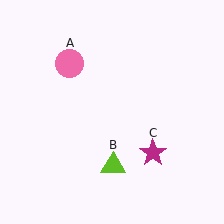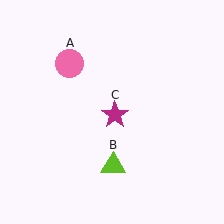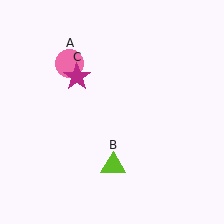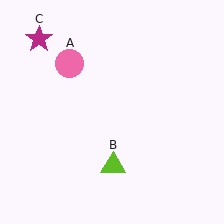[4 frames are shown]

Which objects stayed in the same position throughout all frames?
Pink circle (object A) and lime triangle (object B) remained stationary.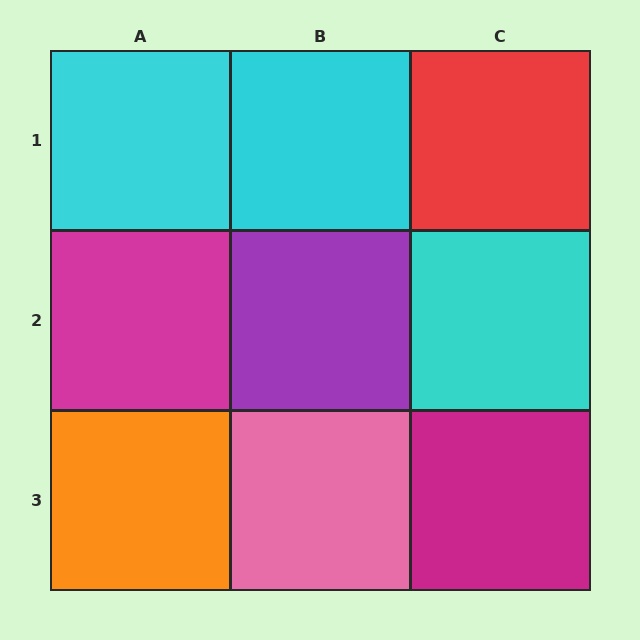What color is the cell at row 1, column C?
Red.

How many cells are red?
1 cell is red.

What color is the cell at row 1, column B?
Cyan.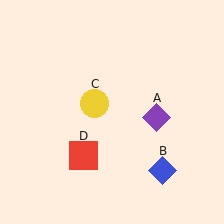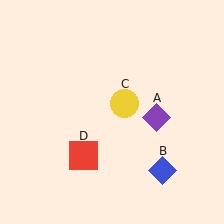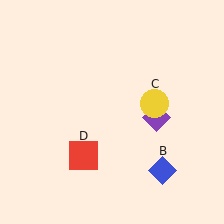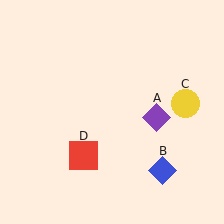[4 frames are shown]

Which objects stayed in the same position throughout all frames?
Purple diamond (object A) and blue diamond (object B) and red square (object D) remained stationary.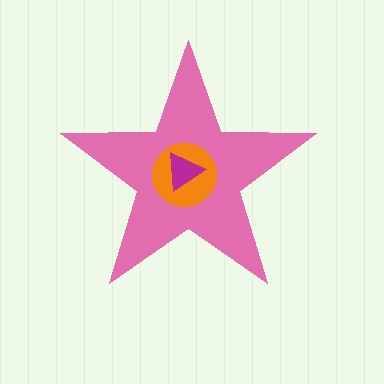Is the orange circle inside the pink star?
Yes.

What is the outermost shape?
The pink star.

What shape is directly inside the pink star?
The orange circle.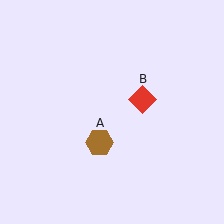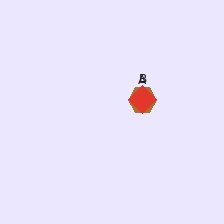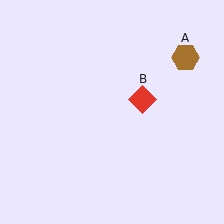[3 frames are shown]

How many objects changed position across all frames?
1 object changed position: brown hexagon (object A).